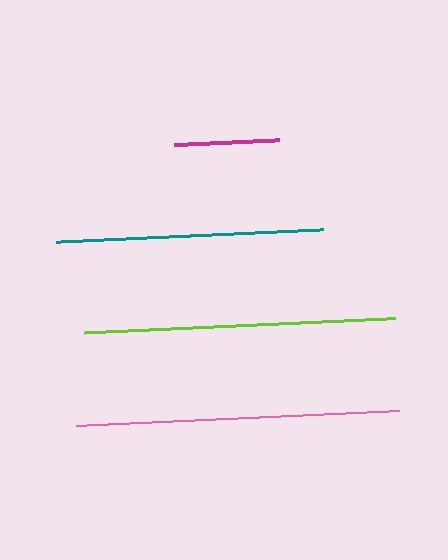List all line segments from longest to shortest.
From longest to shortest: pink, lime, teal, magenta.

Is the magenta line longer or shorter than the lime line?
The lime line is longer than the magenta line.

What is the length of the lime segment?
The lime segment is approximately 311 pixels long.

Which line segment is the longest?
The pink line is the longest at approximately 324 pixels.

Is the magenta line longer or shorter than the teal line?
The teal line is longer than the magenta line.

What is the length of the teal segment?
The teal segment is approximately 267 pixels long.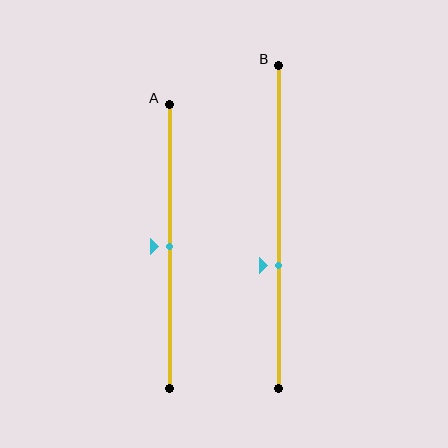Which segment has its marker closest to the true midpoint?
Segment A has its marker closest to the true midpoint.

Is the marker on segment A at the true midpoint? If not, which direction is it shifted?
Yes, the marker on segment A is at the true midpoint.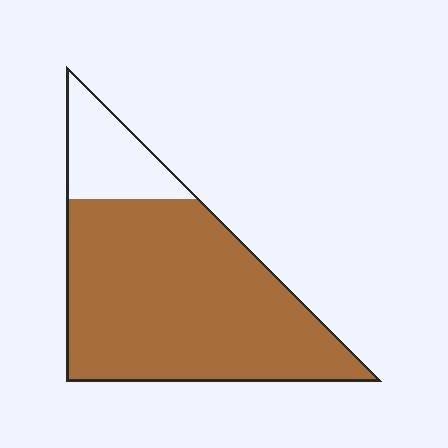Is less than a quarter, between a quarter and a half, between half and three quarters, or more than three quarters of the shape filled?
More than three quarters.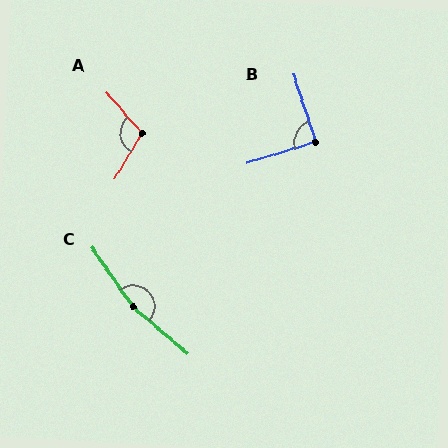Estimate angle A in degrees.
Approximately 108 degrees.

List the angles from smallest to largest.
B (89°), A (108°), C (166°).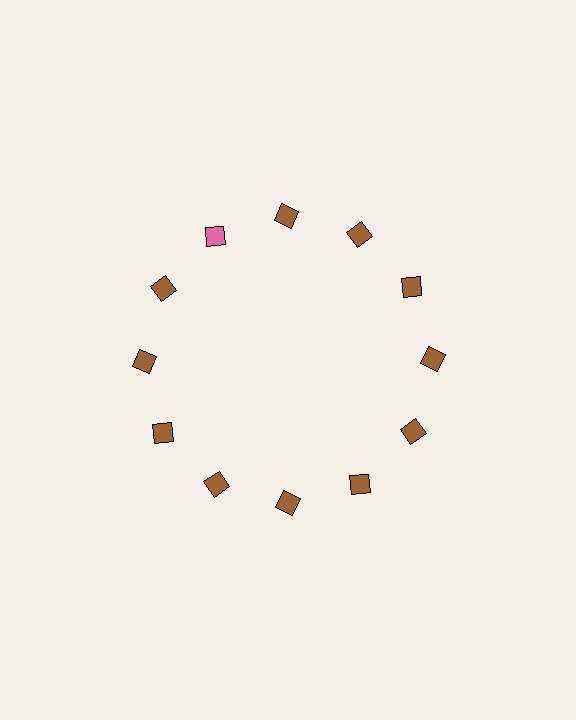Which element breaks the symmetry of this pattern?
The pink diamond at roughly the 11 o'clock position breaks the symmetry. All other shapes are brown diamonds.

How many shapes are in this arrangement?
There are 12 shapes arranged in a ring pattern.